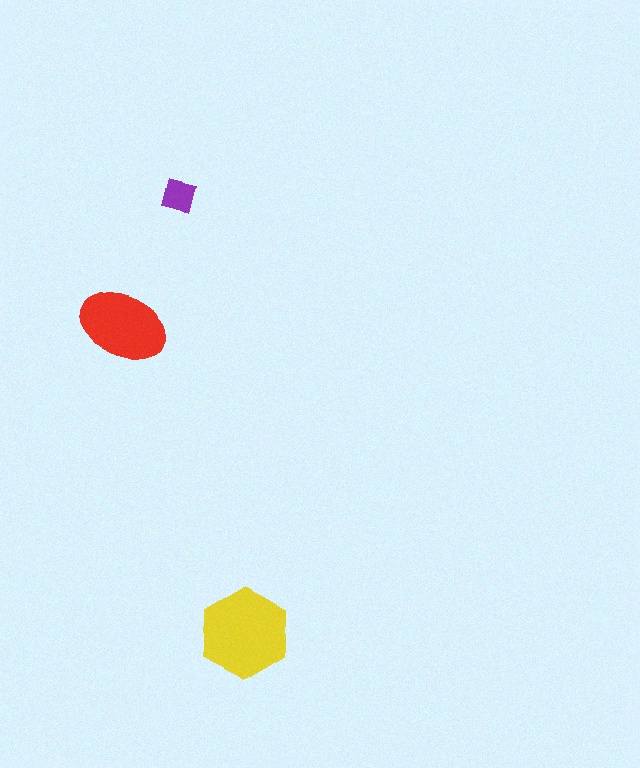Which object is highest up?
The purple square is topmost.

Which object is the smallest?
The purple square.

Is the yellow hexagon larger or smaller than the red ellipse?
Larger.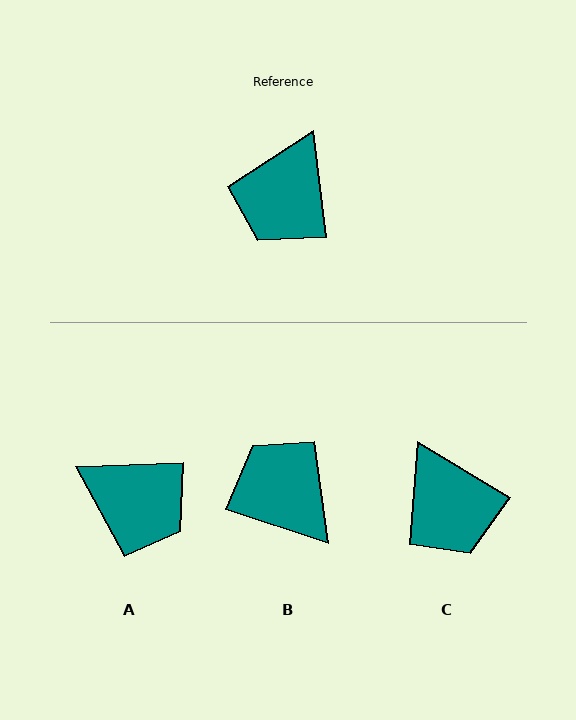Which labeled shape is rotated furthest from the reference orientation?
B, about 115 degrees away.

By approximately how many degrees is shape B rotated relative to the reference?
Approximately 115 degrees clockwise.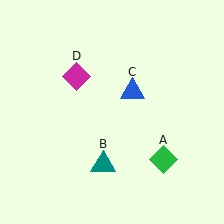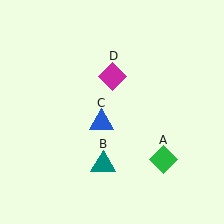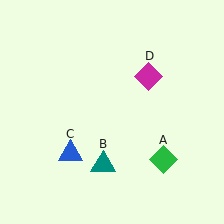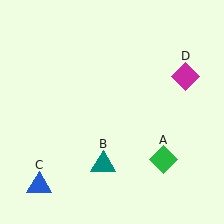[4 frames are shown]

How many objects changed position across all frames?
2 objects changed position: blue triangle (object C), magenta diamond (object D).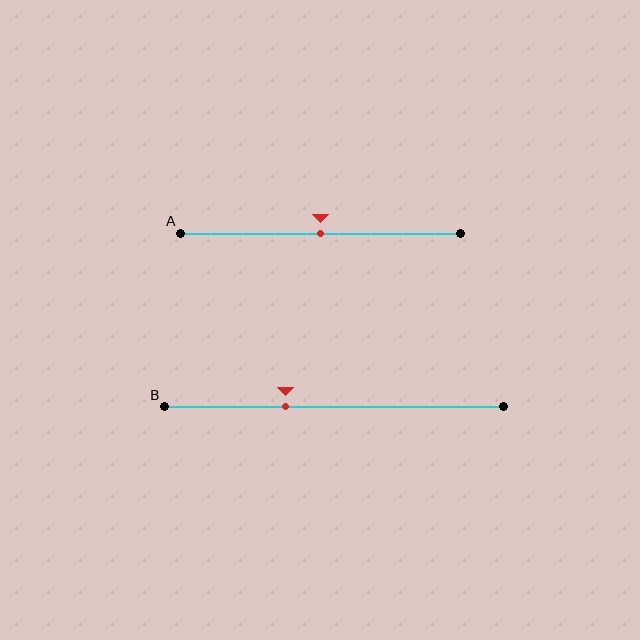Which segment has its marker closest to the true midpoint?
Segment A has its marker closest to the true midpoint.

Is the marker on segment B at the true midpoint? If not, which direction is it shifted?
No, the marker on segment B is shifted to the left by about 14% of the segment length.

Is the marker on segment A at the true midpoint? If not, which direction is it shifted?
Yes, the marker on segment A is at the true midpoint.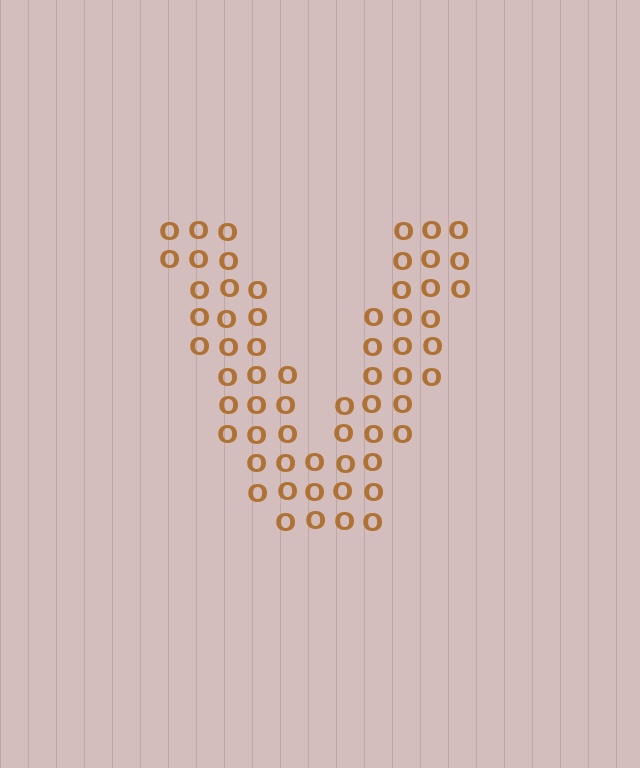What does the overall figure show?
The overall figure shows the letter V.